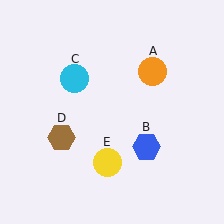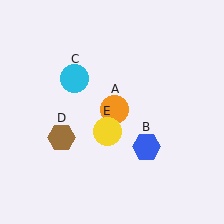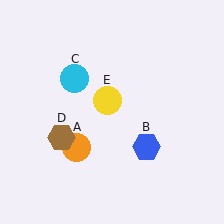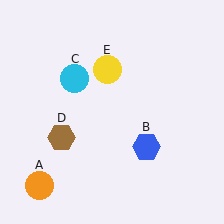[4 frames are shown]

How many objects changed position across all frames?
2 objects changed position: orange circle (object A), yellow circle (object E).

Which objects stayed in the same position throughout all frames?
Blue hexagon (object B) and cyan circle (object C) and brown hexagon (object D) remained stationary.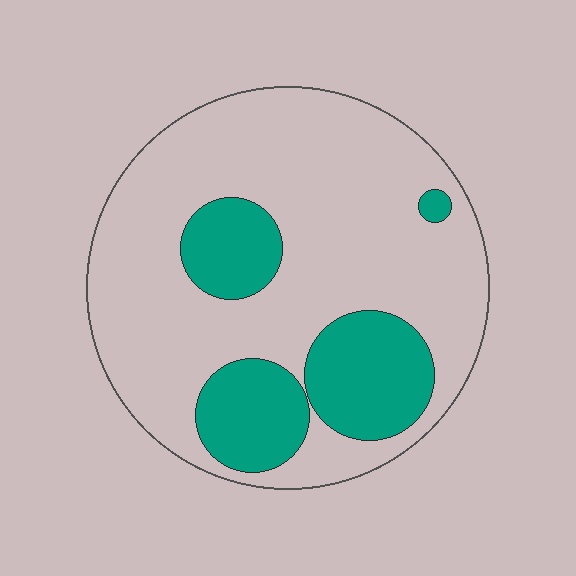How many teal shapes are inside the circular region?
4.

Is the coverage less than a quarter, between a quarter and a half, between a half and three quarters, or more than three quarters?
Between a quarter and a half.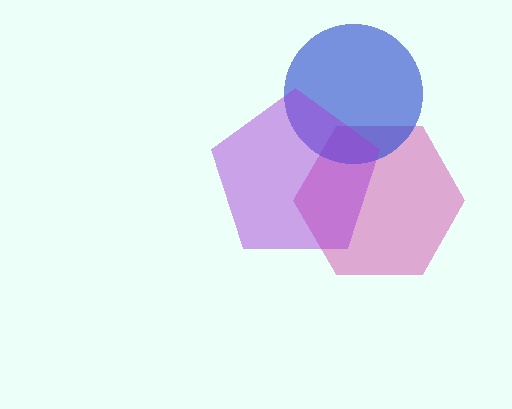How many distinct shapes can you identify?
There are 3 distinct shapes: a magenta hexagon, a blue circle, a purple pentagon.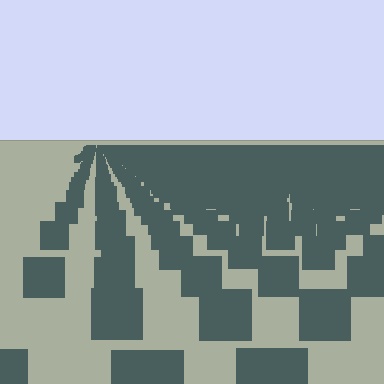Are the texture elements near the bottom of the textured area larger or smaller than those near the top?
Larger. Near the bottom, elements are closer to the viewer and appear at a bigger on-screen size.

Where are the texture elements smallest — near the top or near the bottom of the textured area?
Near the top.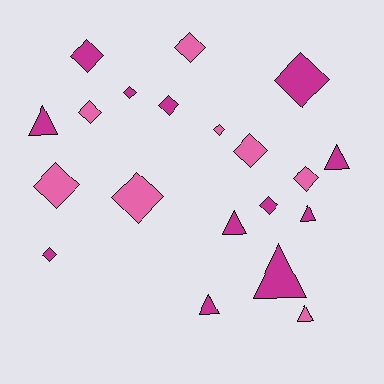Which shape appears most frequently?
Diamond, with 13 objects.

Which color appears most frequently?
Magenta, with 12 objects.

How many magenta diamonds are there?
There are 6 magenta diamonds.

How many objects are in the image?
There are 20 objects.